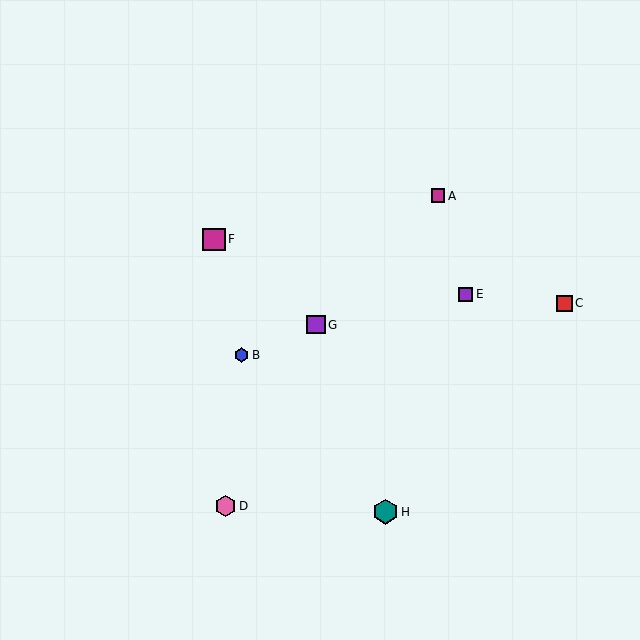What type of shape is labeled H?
Shape H is a teal hexagon.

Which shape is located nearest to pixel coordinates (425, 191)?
The magenta square (labeled A) at (438, 196) is nearest to that location.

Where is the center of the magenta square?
The center of the magenta square is at (214, 239).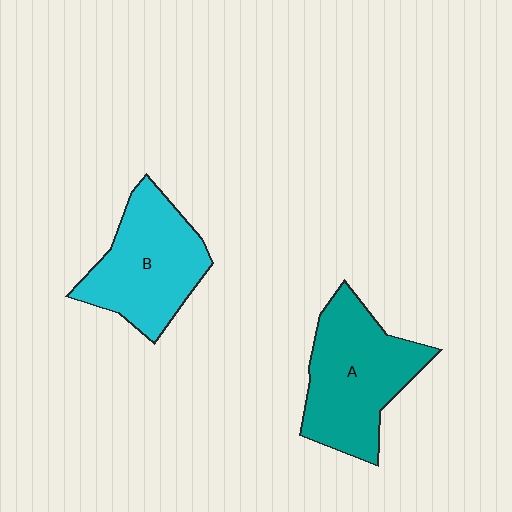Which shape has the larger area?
Shape A (teal).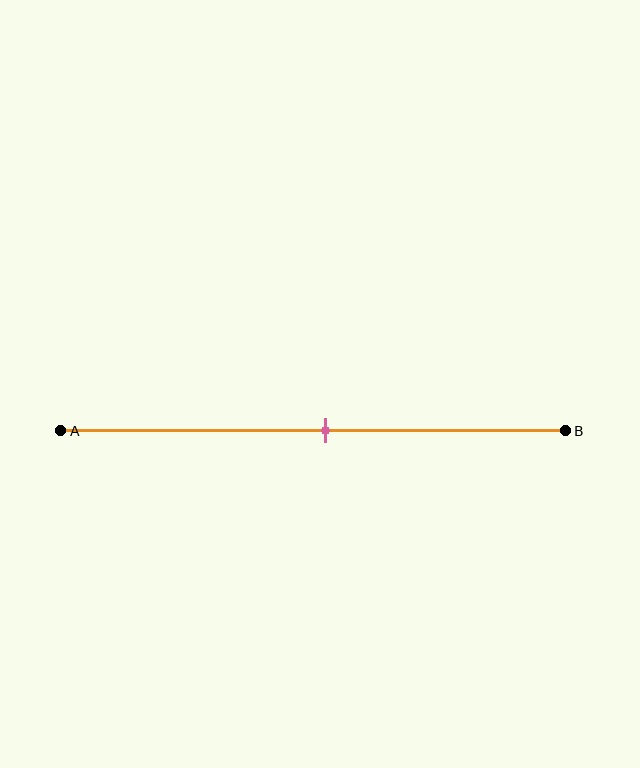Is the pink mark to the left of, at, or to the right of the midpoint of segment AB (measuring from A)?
The pink mark is approximately at the midpoint of segment AB.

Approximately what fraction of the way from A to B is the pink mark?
The pink mark is approximately 50% of the way from A to B.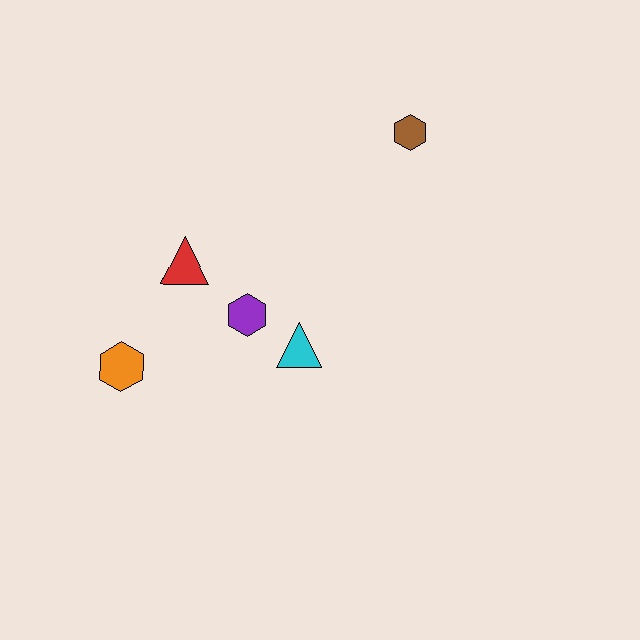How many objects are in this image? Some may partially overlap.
There are 5 objects.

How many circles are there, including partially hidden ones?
There are no circles.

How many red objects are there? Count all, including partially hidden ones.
There is 1 red object.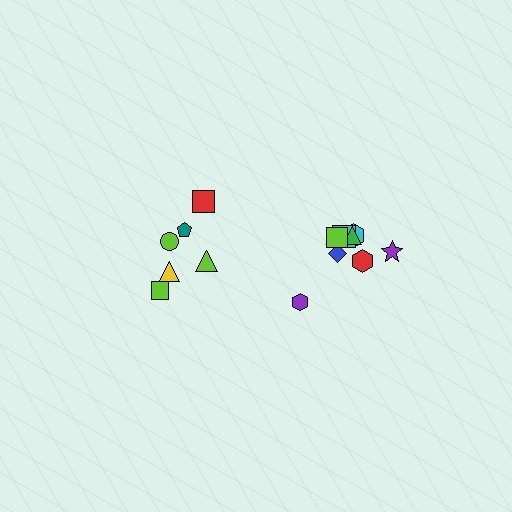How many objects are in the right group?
There are 8 objects.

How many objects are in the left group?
There are 6 objects.